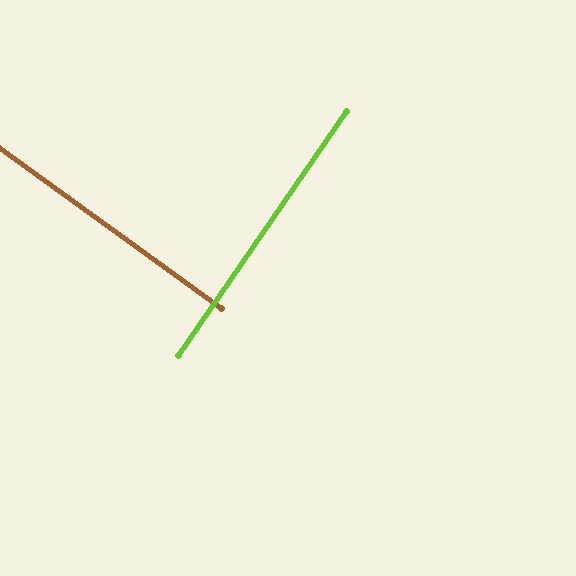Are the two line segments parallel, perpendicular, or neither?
Perpendicular — they meet at approximately 89°.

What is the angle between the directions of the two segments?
Approximately 89 degrees.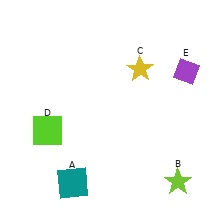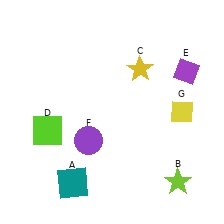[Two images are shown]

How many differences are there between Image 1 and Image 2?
There are 2 differences between the two images.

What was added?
A purple circle (F), a yellow diamond (G) were added in Image 2.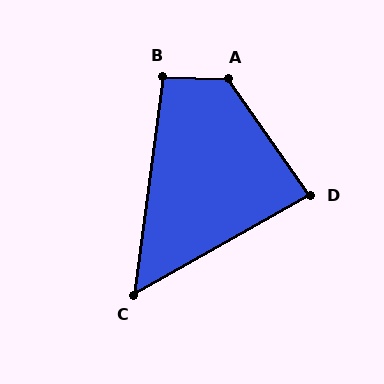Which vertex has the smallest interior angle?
C, at approximately 53 degrees.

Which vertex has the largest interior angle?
A, at approximately 127 degrees.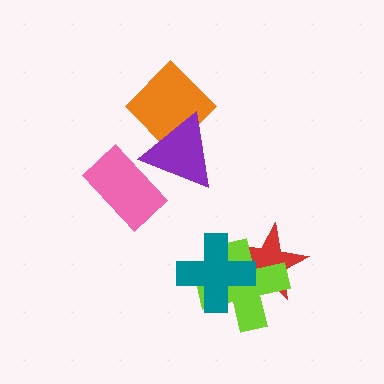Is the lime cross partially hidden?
Yes, it is partially covered by another shape.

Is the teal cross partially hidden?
No, no other shape covers it.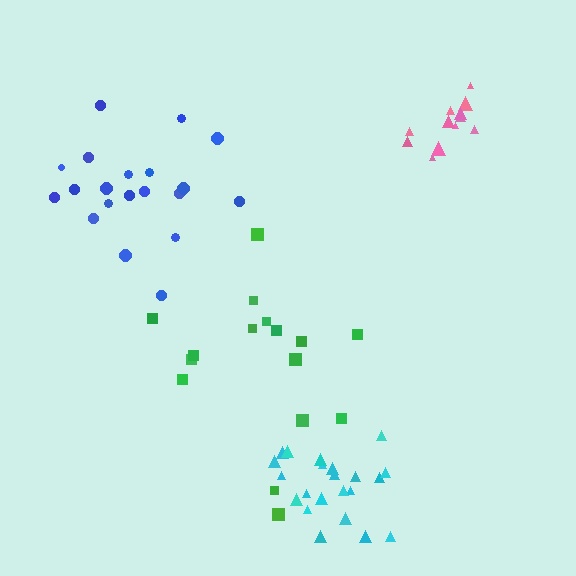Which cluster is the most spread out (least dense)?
Green.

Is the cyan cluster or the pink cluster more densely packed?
Pink.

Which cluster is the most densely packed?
Pink.